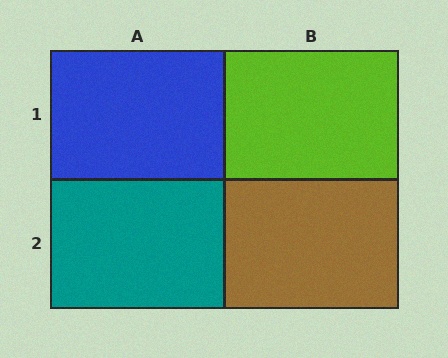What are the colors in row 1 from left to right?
Blue, lime.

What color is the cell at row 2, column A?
Teal.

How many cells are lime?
1 cell is lime.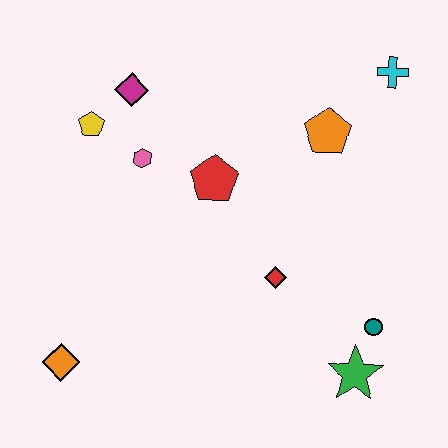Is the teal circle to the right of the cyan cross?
No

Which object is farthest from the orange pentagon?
The orange diamond is farthest from the orange pentagon.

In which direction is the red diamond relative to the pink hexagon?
The red diamond is to the right of the pink hexagon.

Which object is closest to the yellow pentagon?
The magenta diamond is closest to the yellow pentagon.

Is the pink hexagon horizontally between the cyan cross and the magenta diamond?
Yes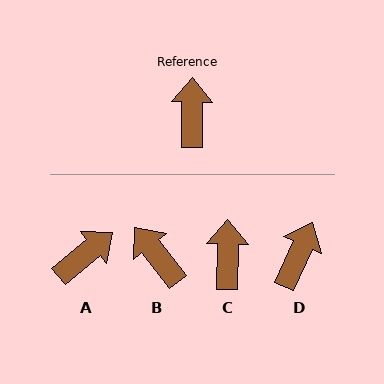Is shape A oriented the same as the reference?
No, it is off by about 50 degrees.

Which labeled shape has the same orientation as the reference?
C.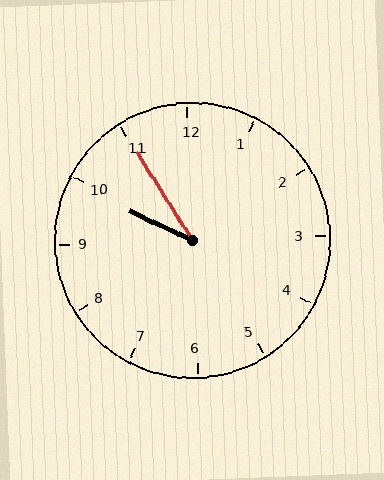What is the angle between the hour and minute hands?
Approximately 32 degrees.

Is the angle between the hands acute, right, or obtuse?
It is acute.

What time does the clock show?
9:55.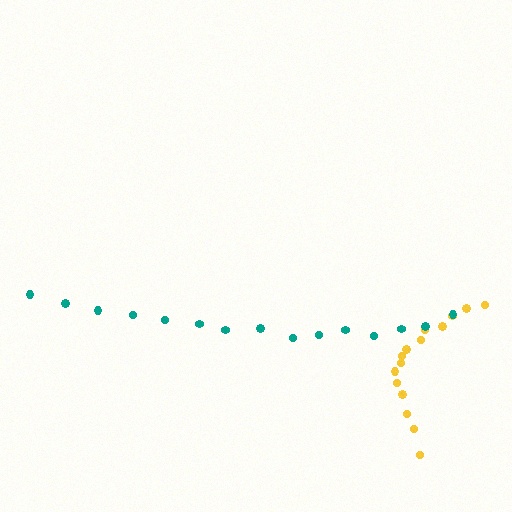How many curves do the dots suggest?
There are 2 distinct paths.